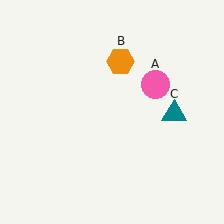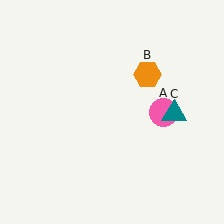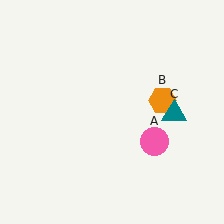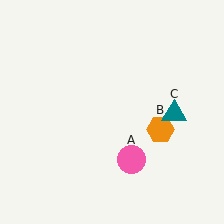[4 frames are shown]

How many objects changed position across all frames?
2 objects changed position: pink circle (object A), orange hexagon (object B).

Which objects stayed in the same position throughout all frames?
Teal triangle (object C) remained stationary.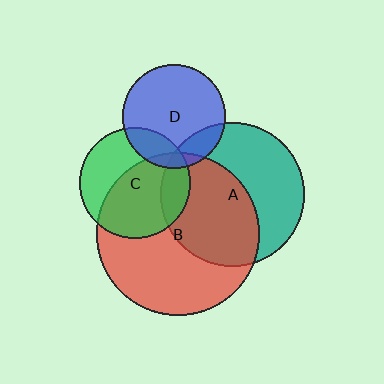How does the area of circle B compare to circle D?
Approximately 2.5 times.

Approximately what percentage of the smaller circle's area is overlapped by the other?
Approximately 15%.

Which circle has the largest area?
Circle B (red).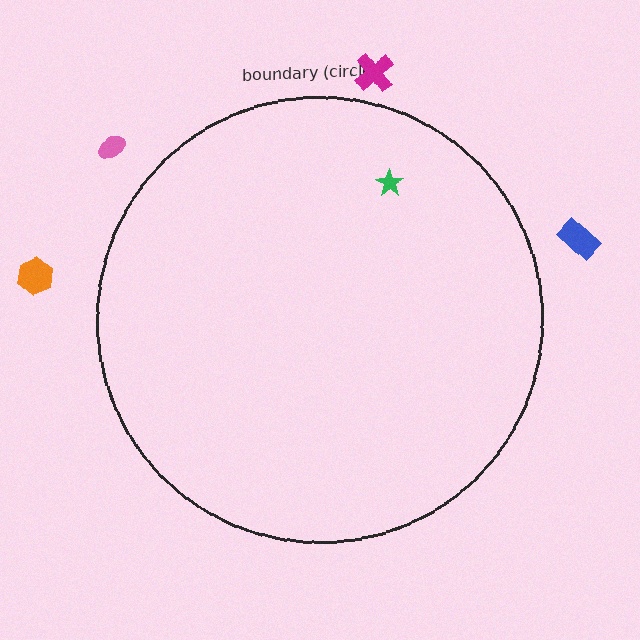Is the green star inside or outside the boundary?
Inside.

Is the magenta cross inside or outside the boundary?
Outside.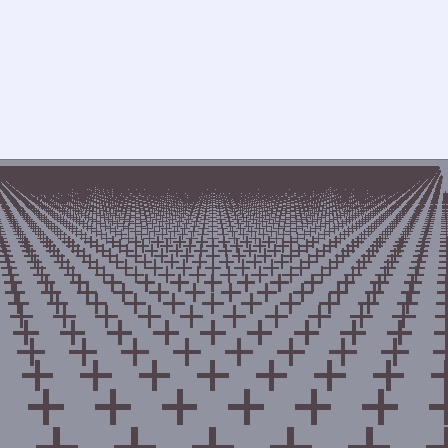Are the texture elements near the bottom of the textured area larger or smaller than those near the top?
Larger. Near the bottom, elements are closer to the viewer and appear at a bigger on-screen size.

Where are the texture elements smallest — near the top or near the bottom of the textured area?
Near the top.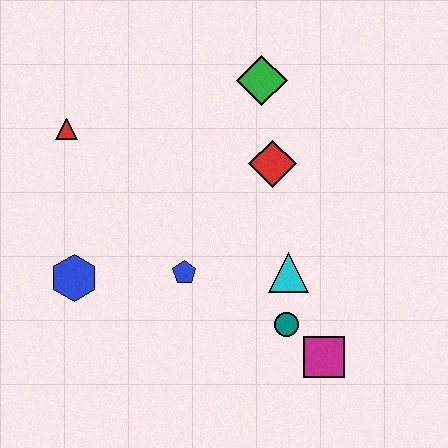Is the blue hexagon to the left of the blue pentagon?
Yes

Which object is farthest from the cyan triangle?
The red triangle is farthest from the cyan triangle.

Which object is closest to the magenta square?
The teal circle is closest to the magenta square.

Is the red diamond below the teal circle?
No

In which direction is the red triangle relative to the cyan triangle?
The red triangle is to the left of the cyan triangle.